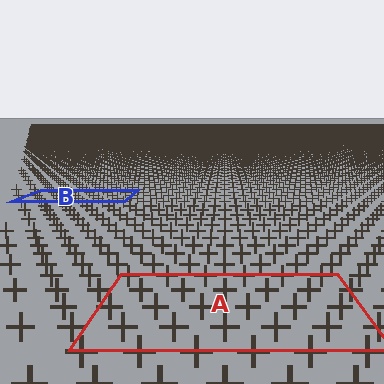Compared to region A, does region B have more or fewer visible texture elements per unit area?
Region B has more texture elements per unit area — they are packed more densely because it is farther away.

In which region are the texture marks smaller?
The texture marks are smaller in region B, because it is farther away.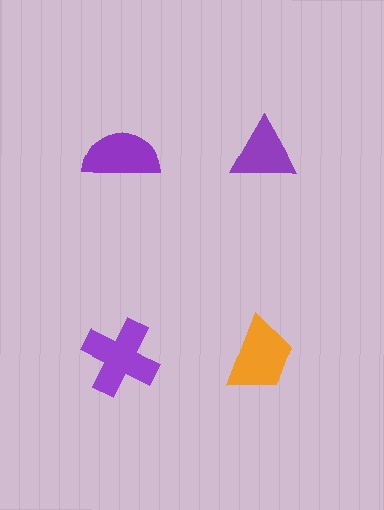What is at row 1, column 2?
A purple triangle.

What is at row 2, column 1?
A purple cross.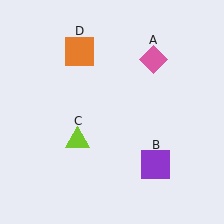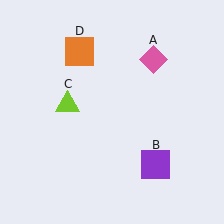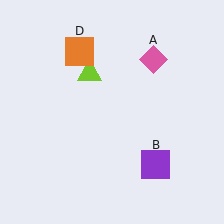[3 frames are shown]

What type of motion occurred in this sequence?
The lime triangle (object C) rotated clockwise around the center of the scene.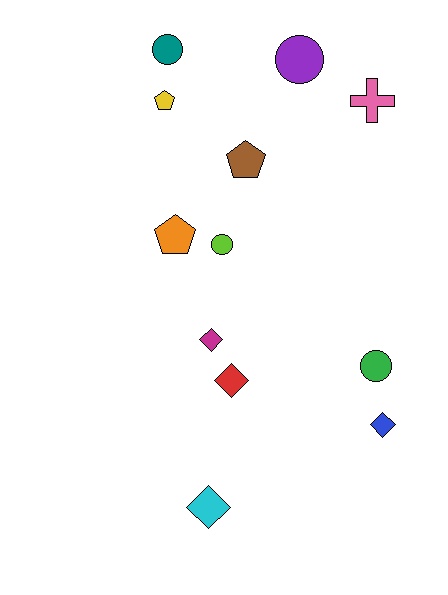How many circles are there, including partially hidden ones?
There are 4 circles.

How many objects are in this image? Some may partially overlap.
There are 12 objects.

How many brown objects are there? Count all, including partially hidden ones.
There is 1 brown object.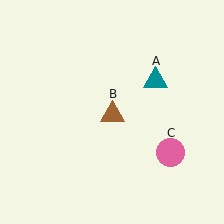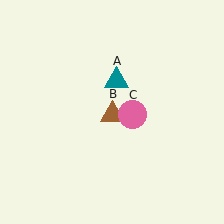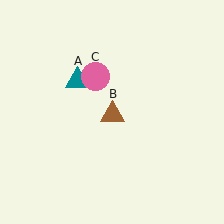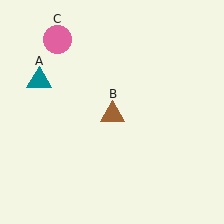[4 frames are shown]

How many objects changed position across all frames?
2 objects changed position: teal triangle (object A), pink circle (object C).